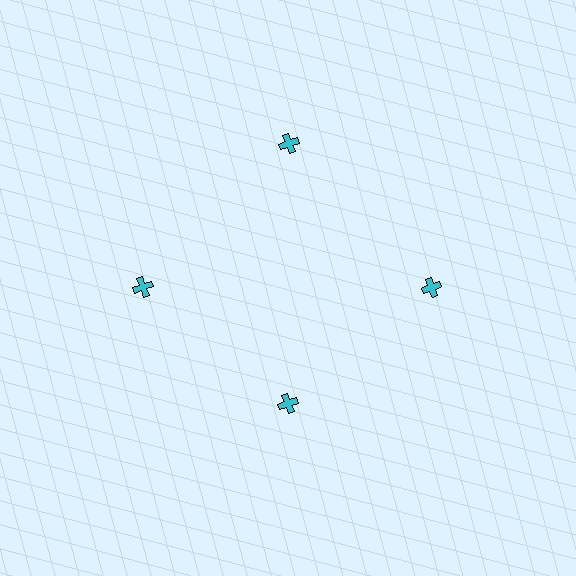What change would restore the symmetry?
The symmetry would be restored by moving it outward, back onto the ring so that all 4 crosses sit at equal angles and equal distance from the center.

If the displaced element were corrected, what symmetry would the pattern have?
It would have 4-fold rotational symmetry — the pattern would map onto itself every 90 degrees.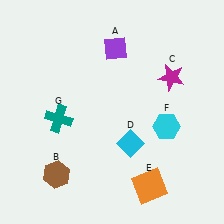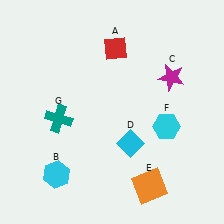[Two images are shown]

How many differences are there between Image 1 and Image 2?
There are 2 differences between the two images.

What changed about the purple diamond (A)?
In Image 1, A is purple. In Image 2, it changed to red.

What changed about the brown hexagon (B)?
In Image 1, B is brown. In Image 2, it changed to cyan.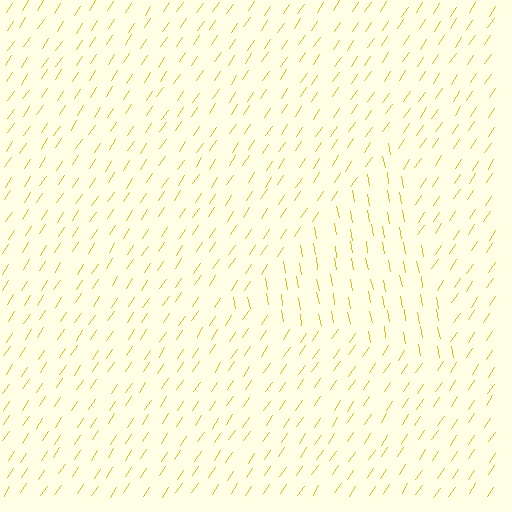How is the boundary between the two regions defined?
The boundary is defined purely by a change in line orientation (approximately 45 degrees difference). All lines are the same color and thickness.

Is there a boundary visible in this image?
Yes, there is a texture boundary formed by a change in line orientation.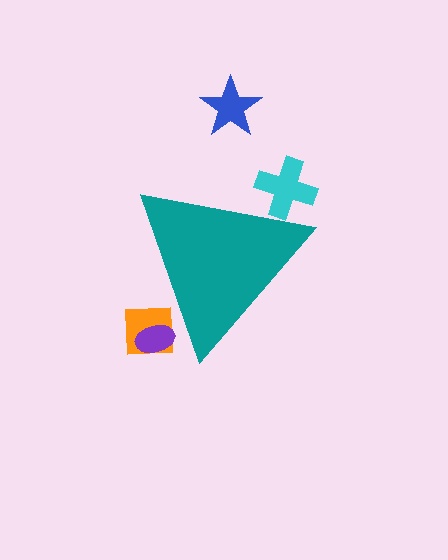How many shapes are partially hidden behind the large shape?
3 shapes are partially hidden.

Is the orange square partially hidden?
Yes, the orange square is partially hidden behind the teal triangle.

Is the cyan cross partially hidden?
Yes, the cyan cross is partially hidden behind the teal triangle.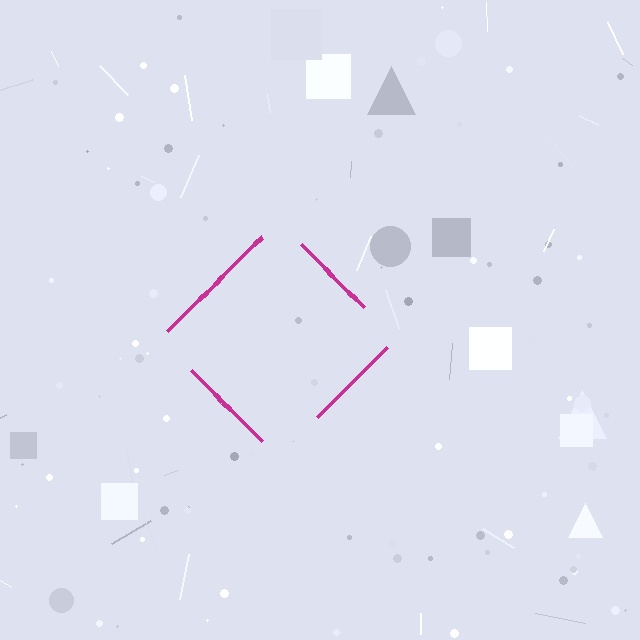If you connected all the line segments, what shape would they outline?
They would outline a diamond.